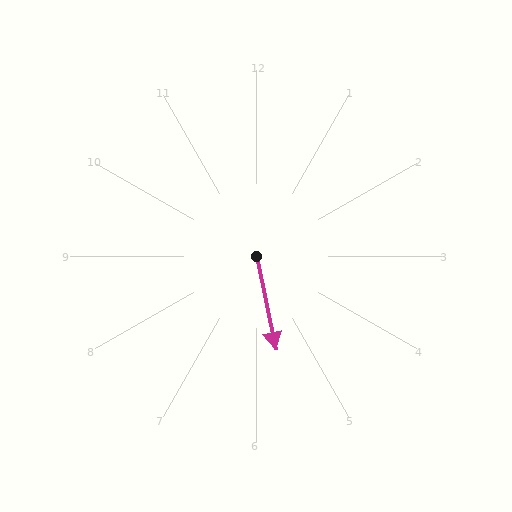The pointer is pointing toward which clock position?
Roughly 6 o'clock.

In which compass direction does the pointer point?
South.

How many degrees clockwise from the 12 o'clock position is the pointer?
Approximately 168 degrees.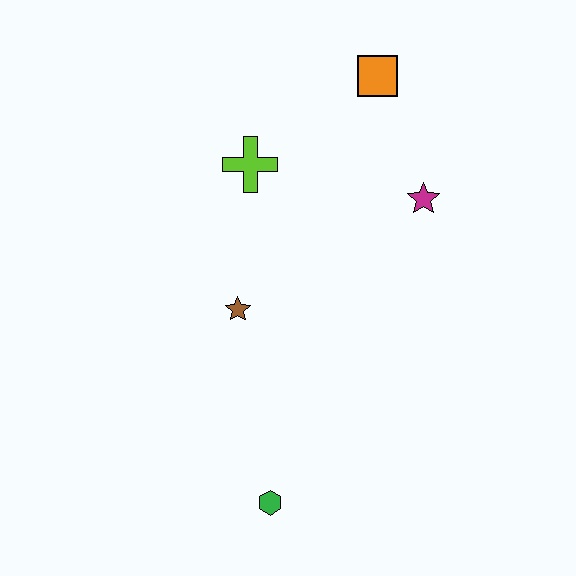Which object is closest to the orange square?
The magenta star is closest to the orange square.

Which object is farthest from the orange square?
The green hexagon is farthest from the orange square.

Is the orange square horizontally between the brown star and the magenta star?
Yes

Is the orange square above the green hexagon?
Yes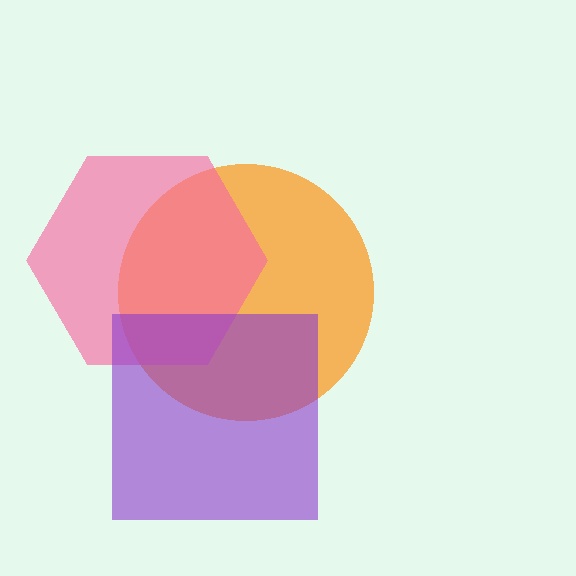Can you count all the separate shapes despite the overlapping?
Yes, there are 3 separate shapes.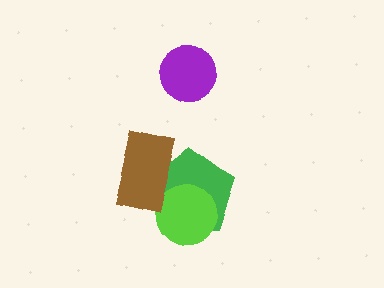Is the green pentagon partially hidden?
Yes, it is partially covered by another shape.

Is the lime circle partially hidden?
Yes, it is partially covered by another shape.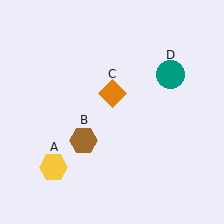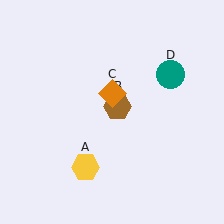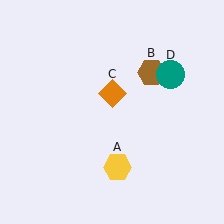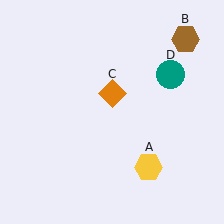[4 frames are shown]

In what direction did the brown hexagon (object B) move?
The brown hexagon (object B) moved up and to the right.